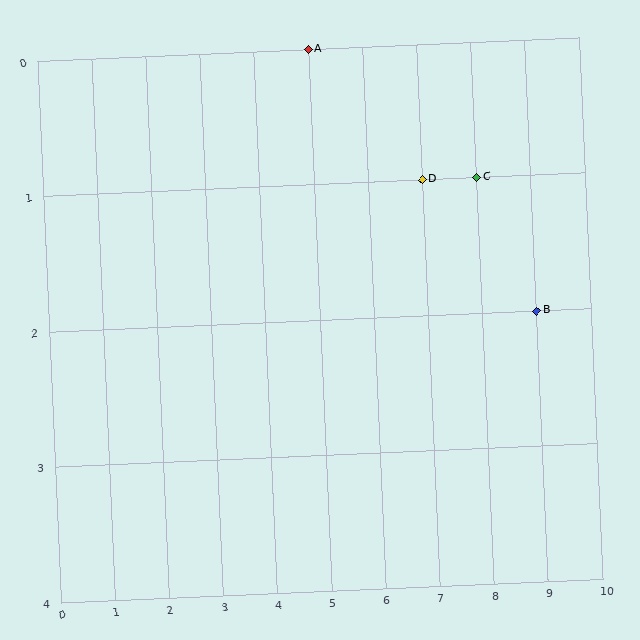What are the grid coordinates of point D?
Point D is at grid coordinates (7, 1).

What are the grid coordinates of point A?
Point A is at grid coordinates (5, 0).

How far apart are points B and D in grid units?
Points B and D are 2 columns and 1 row apart (about 2.2 grid units diagonally).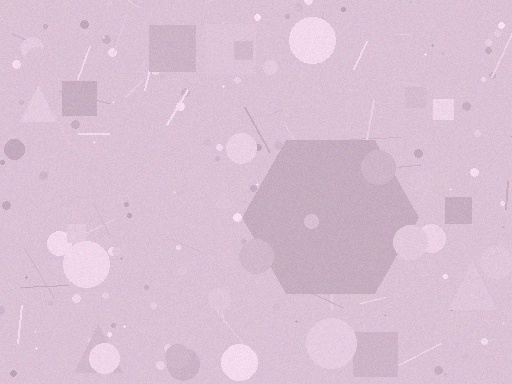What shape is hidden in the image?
A hexagon is hidden in the image.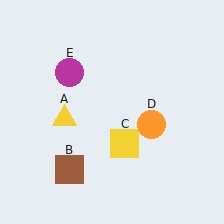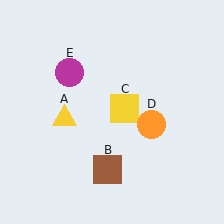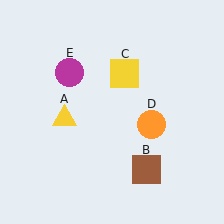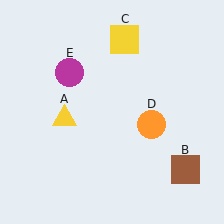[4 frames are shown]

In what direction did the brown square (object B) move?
The brown square (object B) moved right.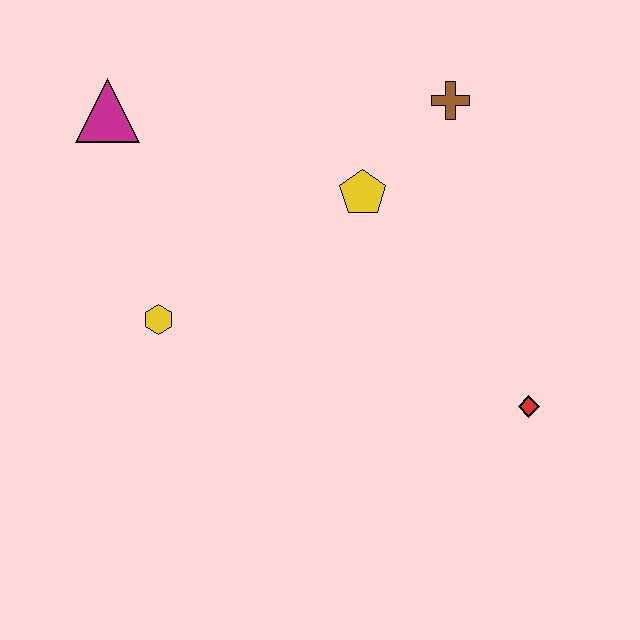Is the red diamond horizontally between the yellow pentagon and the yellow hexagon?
No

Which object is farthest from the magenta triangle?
The red diamond is farthest from the magenta triangle.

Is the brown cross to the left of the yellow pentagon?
No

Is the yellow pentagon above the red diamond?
Yes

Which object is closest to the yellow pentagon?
The brown cross is closest to the yellow pentagon.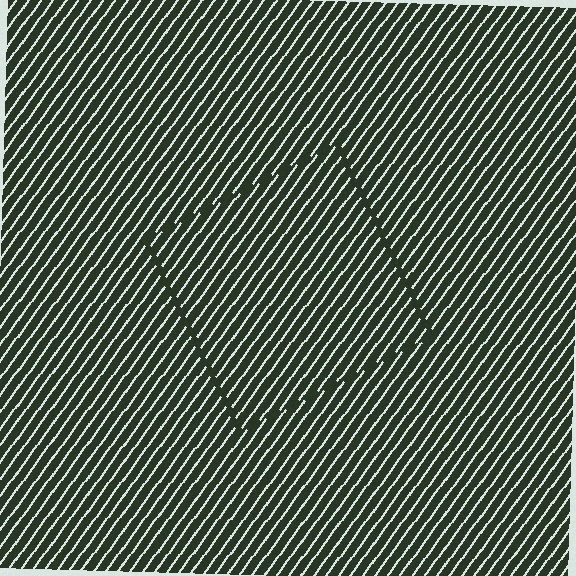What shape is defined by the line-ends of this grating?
An illusory square. The interior of the shape contains the same grating, shifted by half a period — the contour is defined by the phase discontinuity where line-ends from the inner and outer gratings abut.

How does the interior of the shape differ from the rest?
The interior of the shape contains the same grating, shifted by half a period — the contour is defined by the phase discontinuity where line-ends from the inner and outer gratings abut.